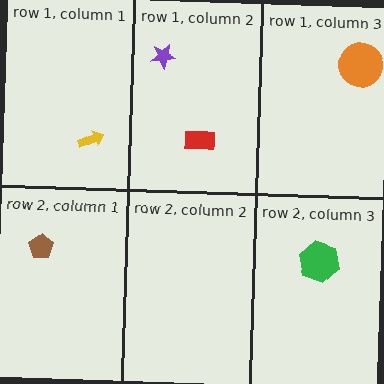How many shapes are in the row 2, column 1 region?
1.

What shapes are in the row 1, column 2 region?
The purple star, the red rectangle.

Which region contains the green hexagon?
The row 2, column 3 region.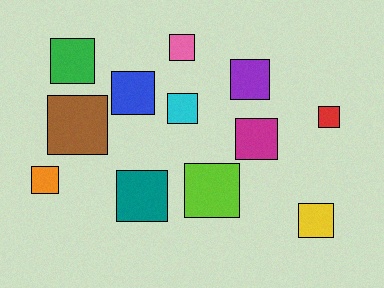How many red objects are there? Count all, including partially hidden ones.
There is 1 red object.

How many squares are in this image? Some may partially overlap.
There are 12 squares.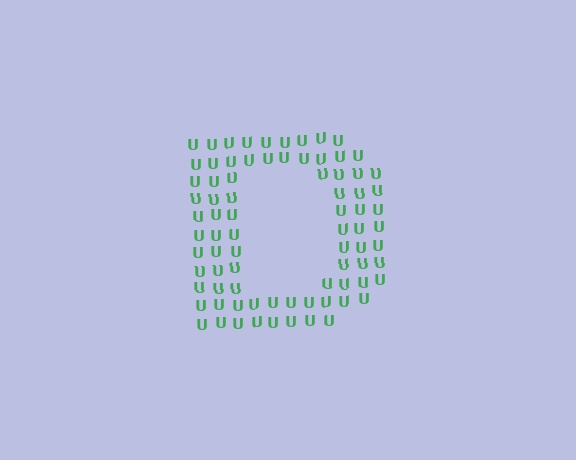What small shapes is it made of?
It is made of small letter U's.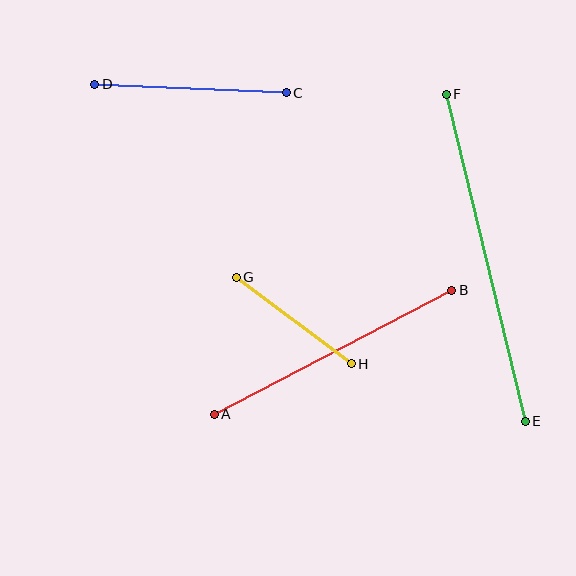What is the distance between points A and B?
The distance is approximately 268 pixels.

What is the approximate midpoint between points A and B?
The midpoint is at approximately (333, 352) pixels.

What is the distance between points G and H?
The distance is approximately 144 pixels.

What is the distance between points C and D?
The distance is approximately 192 pixels.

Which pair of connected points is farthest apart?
Points E and F are farthest apart.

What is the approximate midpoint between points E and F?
The midpoint is at approximately (486, 258) pixels.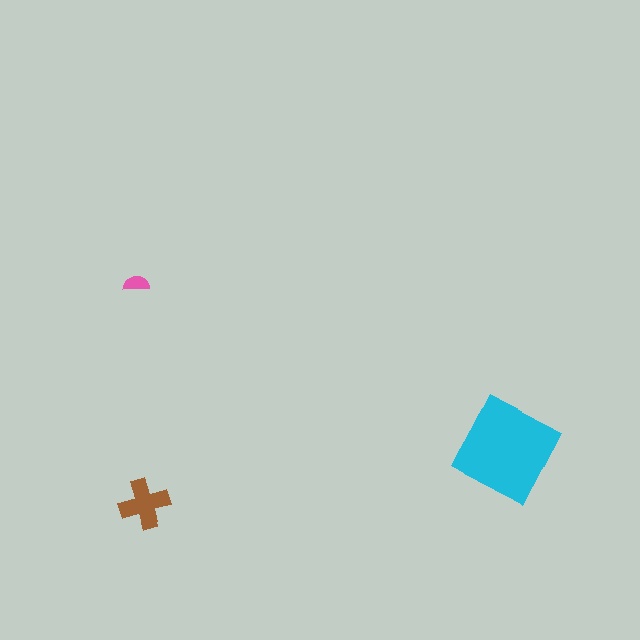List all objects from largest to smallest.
The cyan diamond, the brown cross, the pink semicircle.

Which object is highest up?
The pink semicircle is topmost.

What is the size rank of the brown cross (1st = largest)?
2nd.